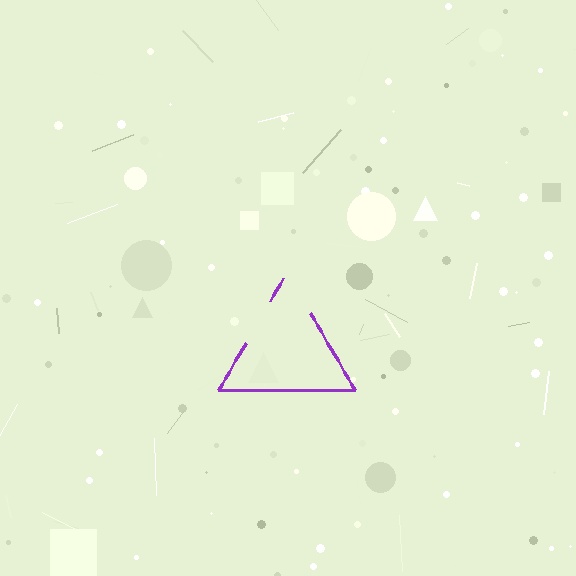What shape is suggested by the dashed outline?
The dashed outline suggests a triangle.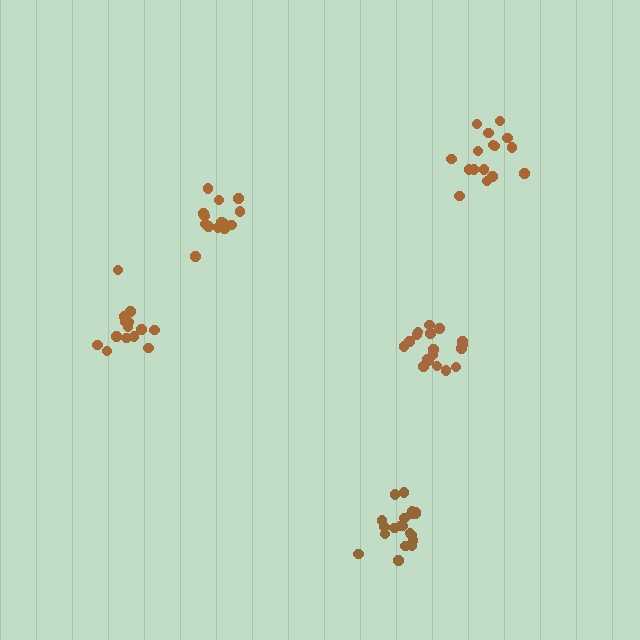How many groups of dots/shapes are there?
There are 5 groups.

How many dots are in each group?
Group 1: 18 dots, Group 2: 20 dots, Group 3: 15 dots, Group 4: 14 dots, Group 5: 16 dots (83 total).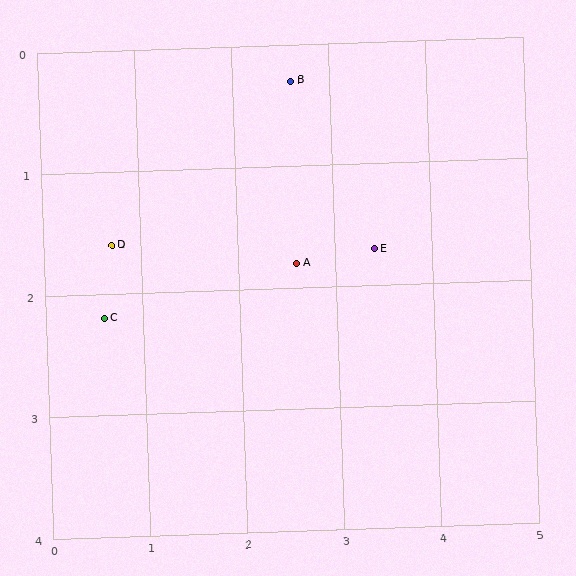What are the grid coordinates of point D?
Point D is at approximately (0.7, 1.6).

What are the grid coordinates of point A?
Point A is at approximately (2.6, 1.8).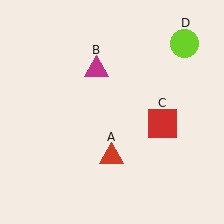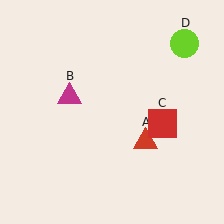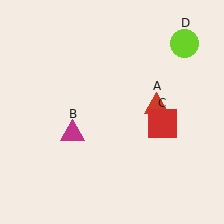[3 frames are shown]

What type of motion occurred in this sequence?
The red triangle (object A), magenta triangle (object B) rotated counterclockwise around the center of the scene.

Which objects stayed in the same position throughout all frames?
Red square (object C) and lime circle (object D) remained stationary.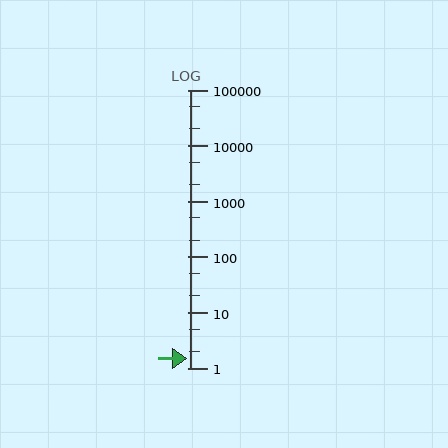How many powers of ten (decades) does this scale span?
The scale spans 5 decades, from 1 to 100000.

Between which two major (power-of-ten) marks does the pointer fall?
The pointer is between 1 and 10.